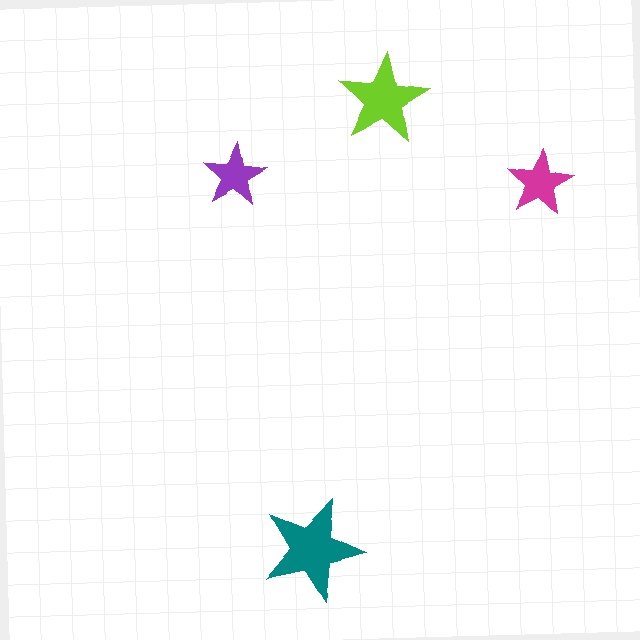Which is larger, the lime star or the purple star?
The lime one.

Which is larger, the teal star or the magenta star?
The teal one.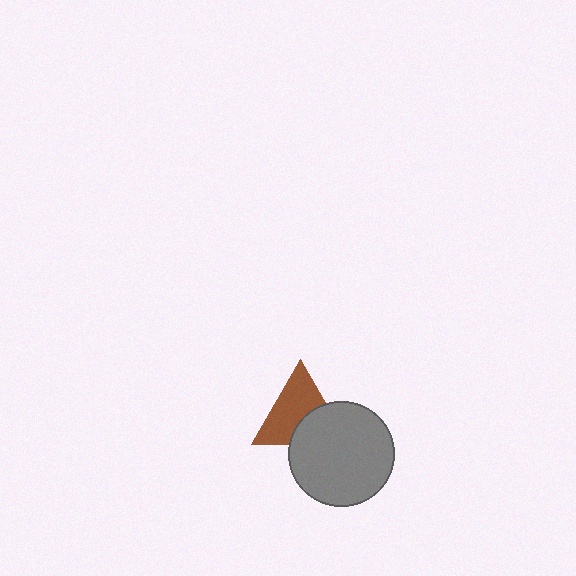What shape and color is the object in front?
The object in front is a gray circle.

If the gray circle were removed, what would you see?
You would see the complete brown triangle.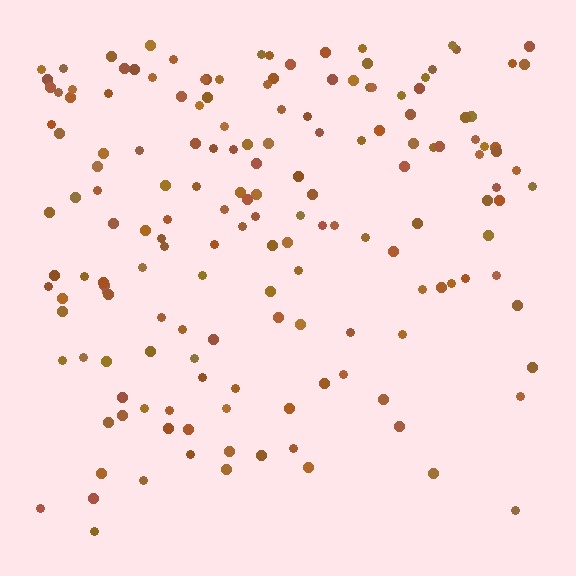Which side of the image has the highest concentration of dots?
The top.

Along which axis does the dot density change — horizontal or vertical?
Vertical.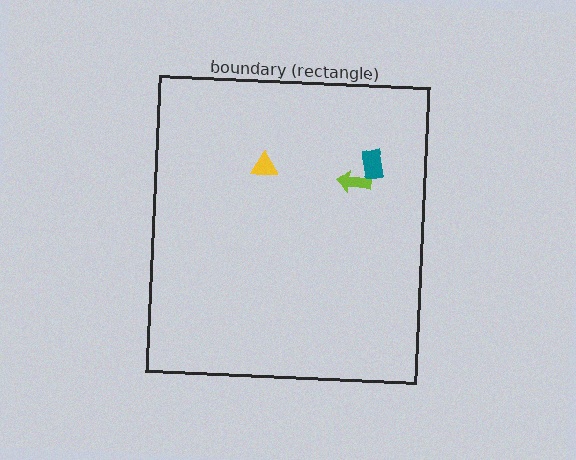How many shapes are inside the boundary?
3 inside, 0 outside.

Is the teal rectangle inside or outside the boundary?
Inside.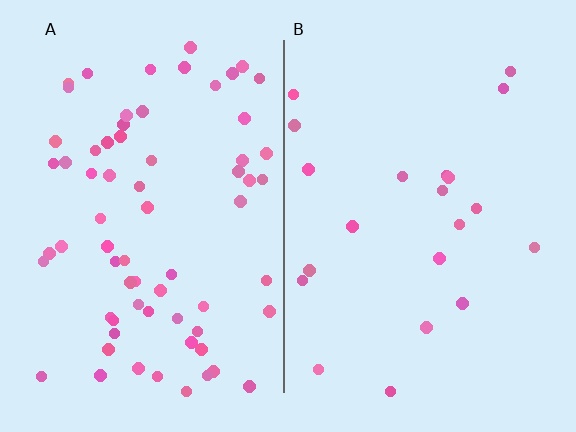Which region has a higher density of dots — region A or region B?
A (the left).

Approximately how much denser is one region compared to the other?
Approximately 3.3× — region A over region B.